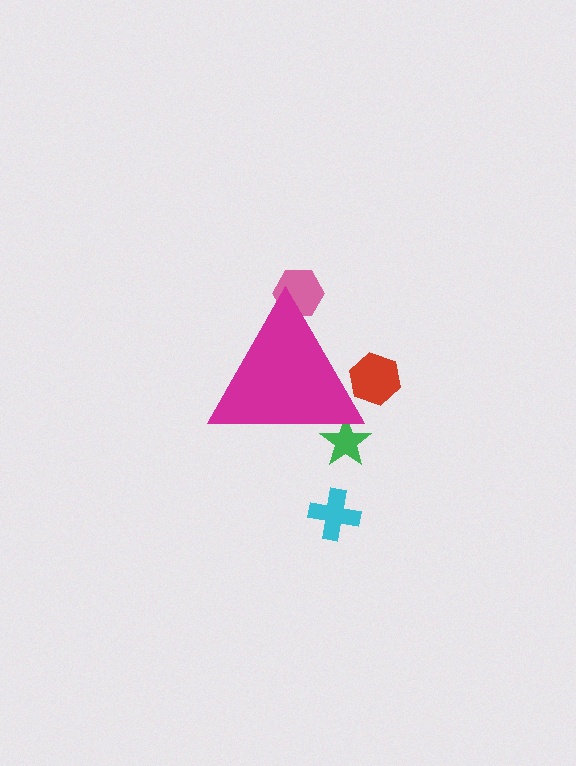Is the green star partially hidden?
Yes, the green star is partially hidden behind the magenta triangle.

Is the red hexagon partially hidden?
Yes, the red hexagon is partially hidden behind the magenta triangle.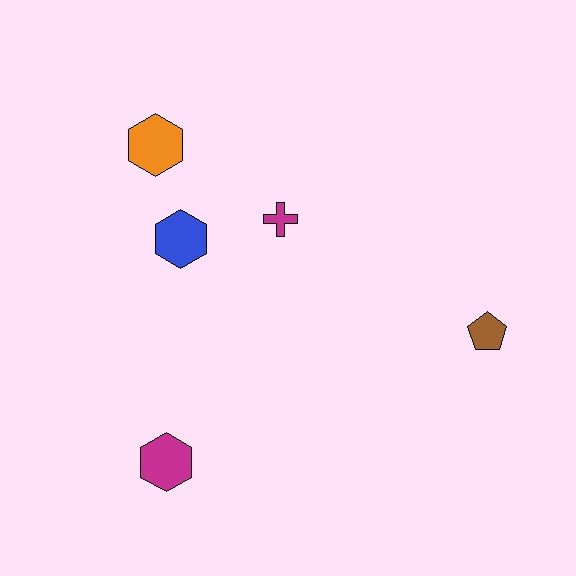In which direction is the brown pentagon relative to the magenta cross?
The brown pentagon is to the right of the magenta cross.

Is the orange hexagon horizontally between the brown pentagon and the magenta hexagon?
No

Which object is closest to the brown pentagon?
The magenta cross is closest to the brown pentagon.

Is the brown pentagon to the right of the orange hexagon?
Yes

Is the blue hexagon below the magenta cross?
Yes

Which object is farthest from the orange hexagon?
The brown pentagon is farthest from the orange hexagon.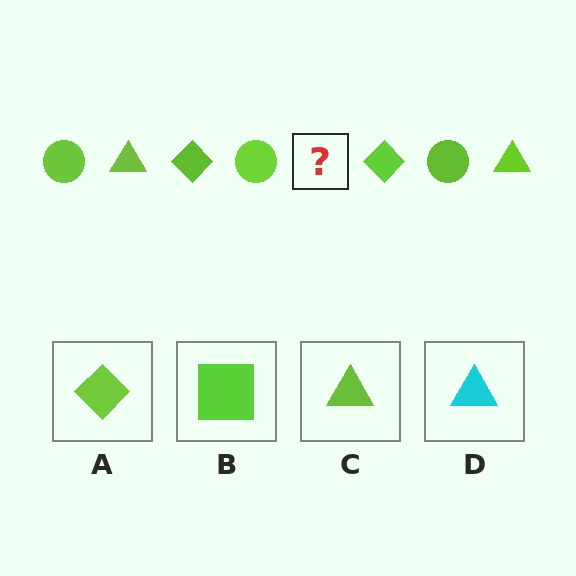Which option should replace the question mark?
Option C.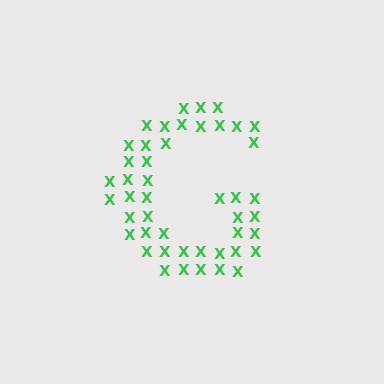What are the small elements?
The small elements are letter X's.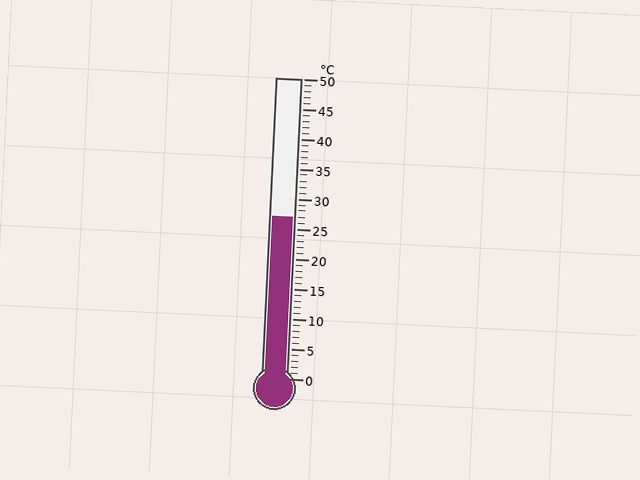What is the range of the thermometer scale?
The thermometer scale ranges from 0°C to 50°C.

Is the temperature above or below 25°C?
The temperature is above 25°C.